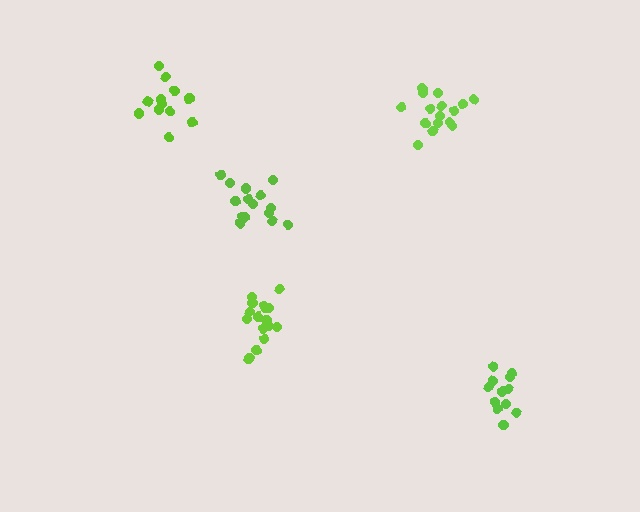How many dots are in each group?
Group 1: 17 dots, Group 2: 12 dots, Group 3: 12 dots, Group 4: 17 dots, Group 5: 15 dots (73 total).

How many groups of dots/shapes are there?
There are 5 groups.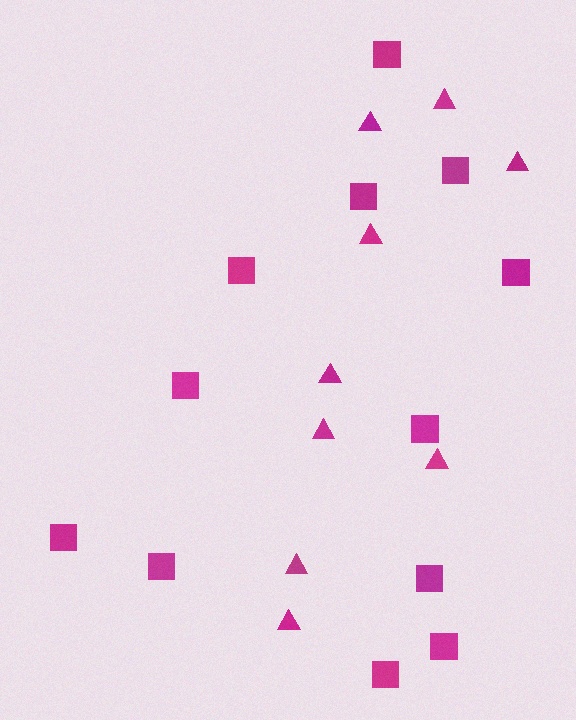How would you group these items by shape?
There are 2 groups: one group of triangles (9) and one group of squares (12).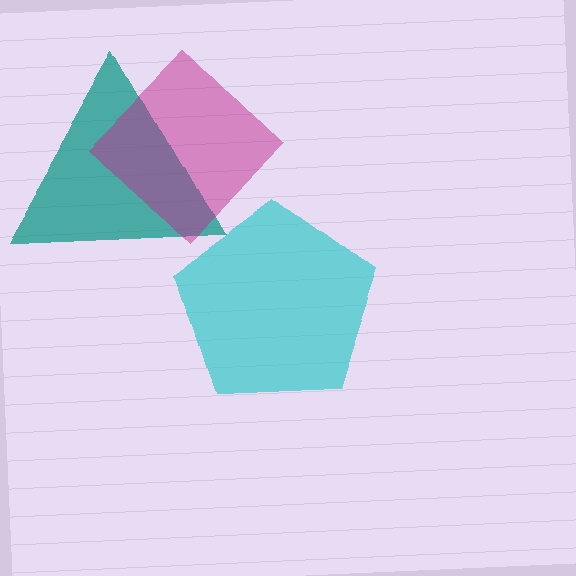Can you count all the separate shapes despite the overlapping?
Yes, there are 3 separate shapes.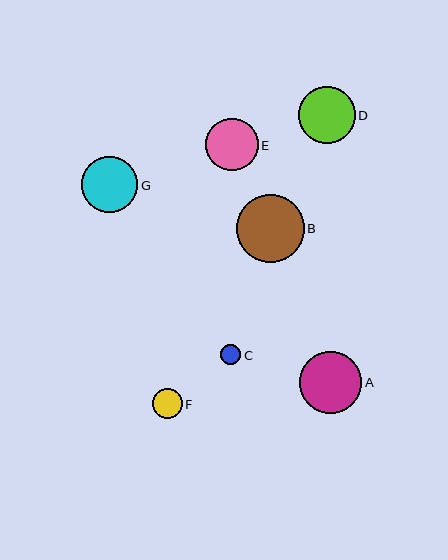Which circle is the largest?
Circle B is the largest with a size of approximately 68 pixels.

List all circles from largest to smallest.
From largest to smallest: B, A, D, G, E, F, C.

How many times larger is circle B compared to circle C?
Circle B is approximately 3.4 times the size of circle C.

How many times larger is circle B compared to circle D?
Circle B is approximately 1.2 times the size of circle D.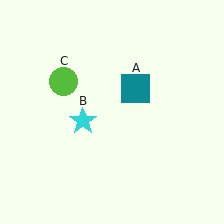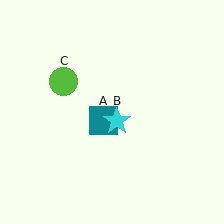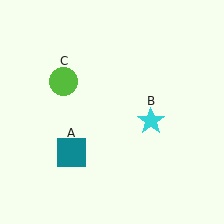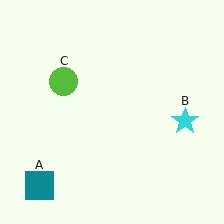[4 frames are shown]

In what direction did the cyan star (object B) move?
The cyan star (object B) moved right.